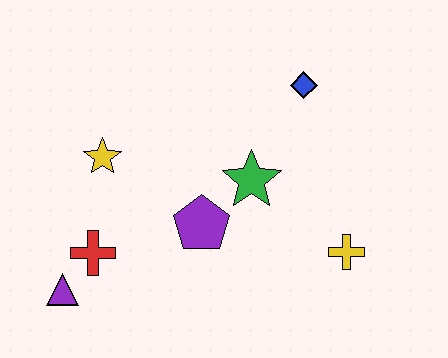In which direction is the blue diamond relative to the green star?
The blue diamond is above the green star.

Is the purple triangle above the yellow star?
No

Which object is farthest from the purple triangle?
The blue diamond is farthest from the purple triangle.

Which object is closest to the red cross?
The purple triangle is closest to the red cross.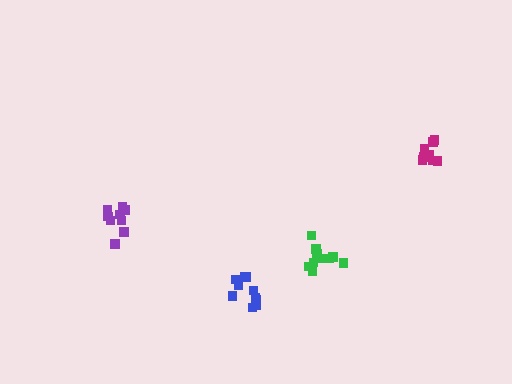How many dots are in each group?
Group 1: 10 dots, Group 2: 10 dots, Group 3: 8 dots, Group 4: 9 dots (37 total).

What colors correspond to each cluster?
The clusters are colored: green, blue, magenta, purple.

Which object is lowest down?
The blue cluster is bottommost.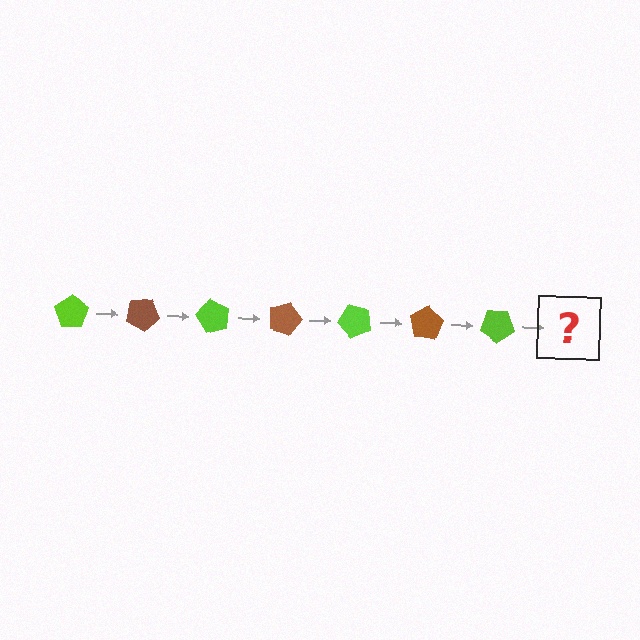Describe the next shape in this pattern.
It should be a brown pentagon, rotated 210 degrees from the start.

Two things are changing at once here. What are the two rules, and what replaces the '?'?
The two rules are that it rotates 30 degrees each step and the color cycles through lime and brown. The '?' should be a brown pentagon, rotated 210 degrees from the start.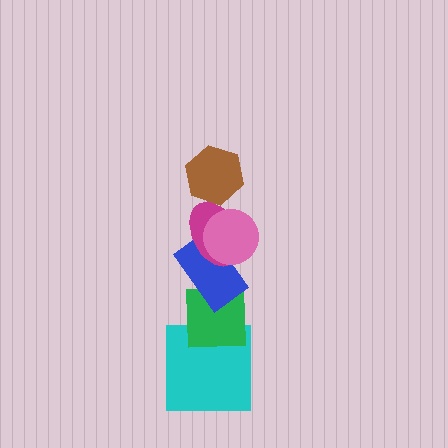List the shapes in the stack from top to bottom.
From top to bottom: the brown hexagon, the pink circle, the magenta ellipse, the blue rectangle, the green square, the cyan square.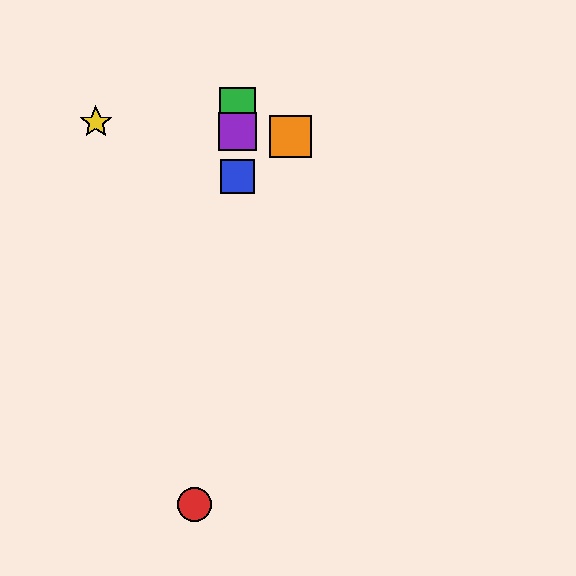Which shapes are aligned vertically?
The blue square, the green square, the purple square are aligned vertically.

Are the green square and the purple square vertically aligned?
Yes, both are at x≈238.